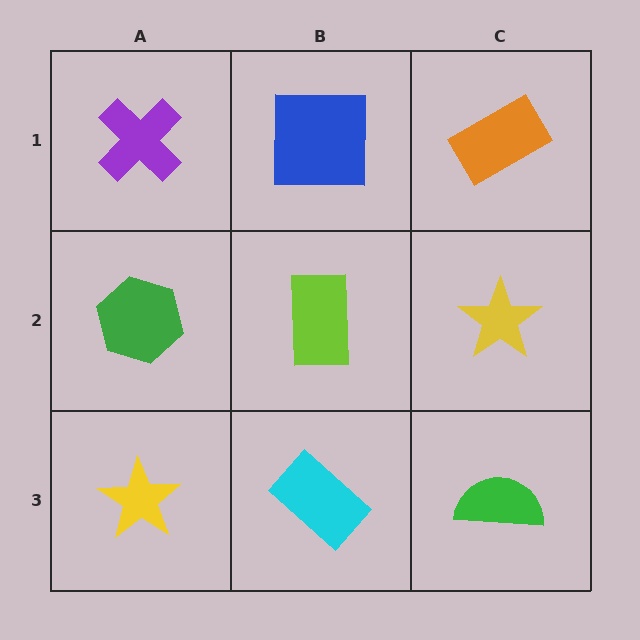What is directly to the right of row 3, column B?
A green semicircle.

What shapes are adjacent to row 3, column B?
A lime rectangle (row 2, column B), a yellow star (row 3, column A), a green semicircle (row 3, column C).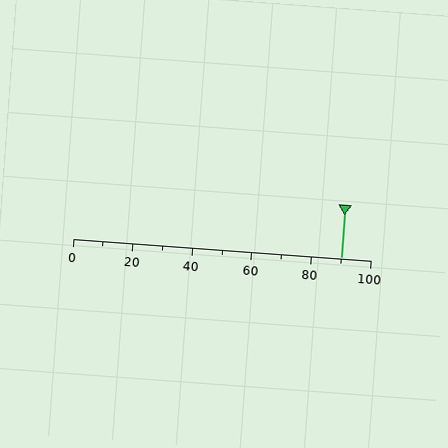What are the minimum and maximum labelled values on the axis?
The axis runs from 0 to 100.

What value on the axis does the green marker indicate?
The marker indicates approximately 90.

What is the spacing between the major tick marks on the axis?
The major ticks are spaced 20 apart.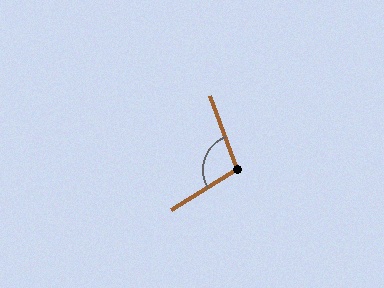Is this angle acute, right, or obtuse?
It is obtuse.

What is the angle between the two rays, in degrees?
Approximately 101 degrees.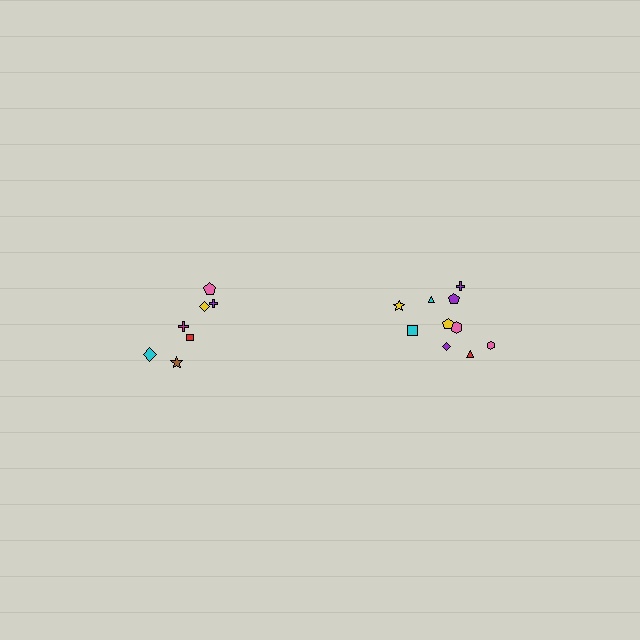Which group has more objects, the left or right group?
The right group.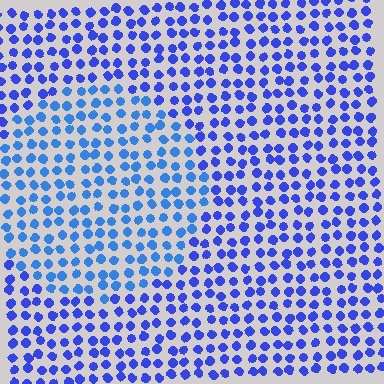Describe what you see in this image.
The image is filled with small blue elements in a uniform arrangement. A circle-shaped region is visible where the elements are tinted to a slightly different hue, forming a subtle color boundary.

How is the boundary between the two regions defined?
The boundary is defined purely by a slight shift in hue (about 22 degrees). Spacing, size, and orientation are identical on both sides.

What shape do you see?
I see a circle.